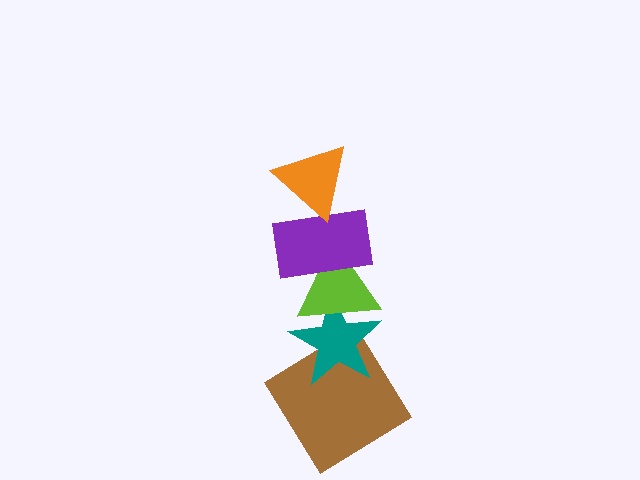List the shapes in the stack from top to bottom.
From top to bottom: the orange triangle, the purple rectangle, the lime triangle, the teal star, the brown diamond.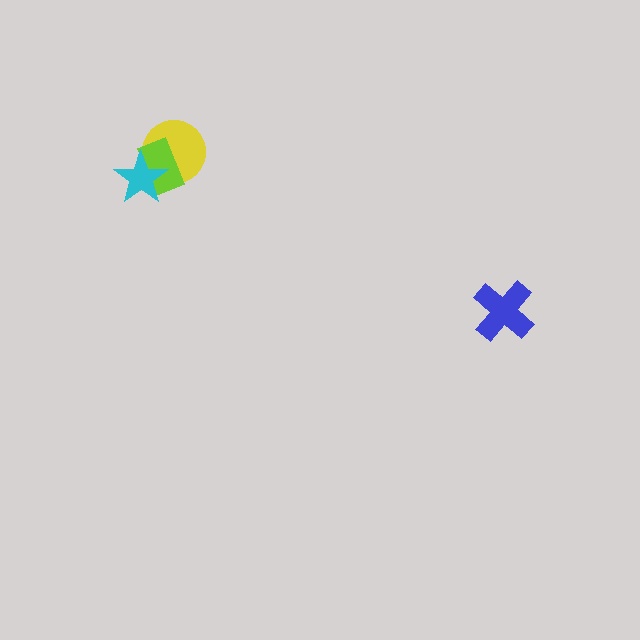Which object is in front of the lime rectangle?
The cyan star is in front of the lime rectangle.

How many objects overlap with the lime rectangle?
2 objects overlap with the lime rectangle.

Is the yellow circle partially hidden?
Yes, it is partially covered by another shape.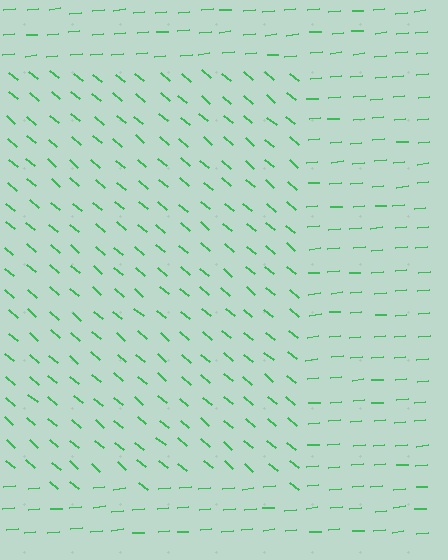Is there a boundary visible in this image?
Yes, there is a texture boundary formed by a change in line orientation.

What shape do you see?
I see a rectangle.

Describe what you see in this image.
The image is filled with small green line segments. A rectangle region in the image has lines oriented differently from the surrounding lines, creating a visible texture boundary.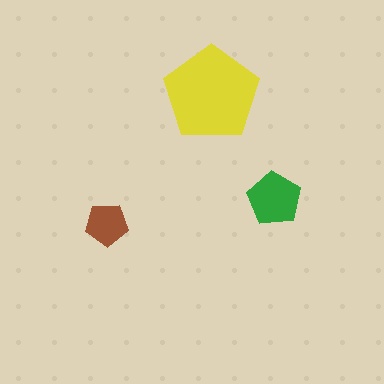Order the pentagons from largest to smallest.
the yellow one, the green one, the brown one.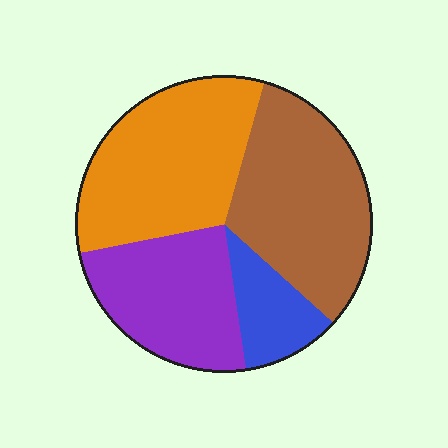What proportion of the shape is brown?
Brown takes up between a sixth and a third of the shape.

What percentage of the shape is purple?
Purple covers around 25% of the shape.